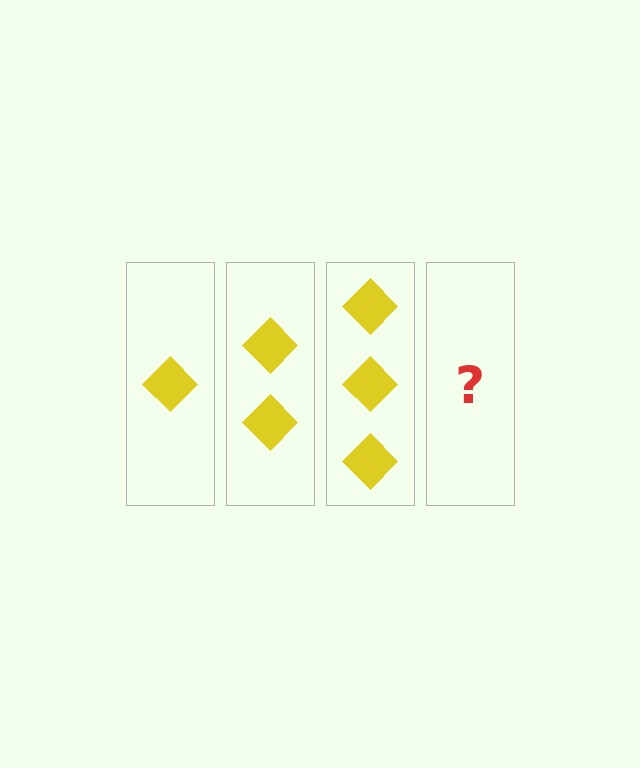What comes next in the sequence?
The next element should be 4 diamonds.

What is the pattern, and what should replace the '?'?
The pattern is that each step adds one more diamond. The '?' should be 4 diamonds.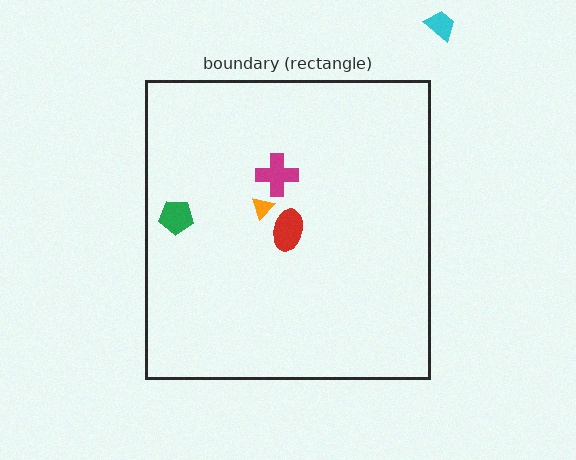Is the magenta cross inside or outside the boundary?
Inside.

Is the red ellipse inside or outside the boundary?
Inside.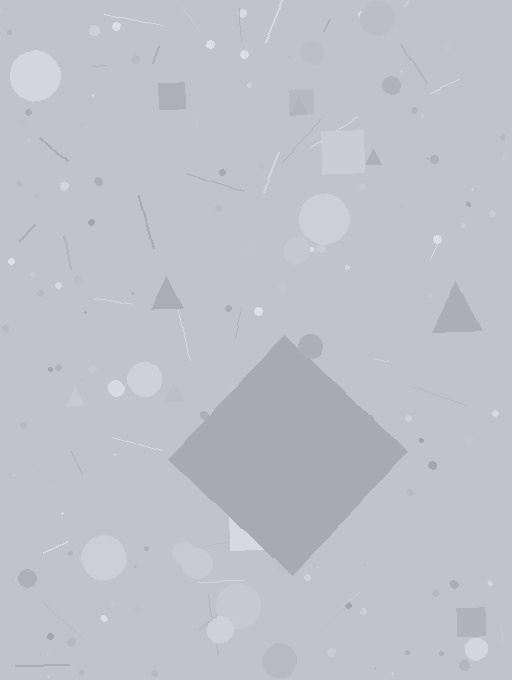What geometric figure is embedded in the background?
A diamond is embedded in the background.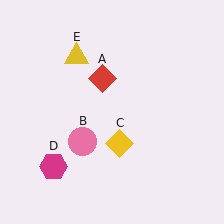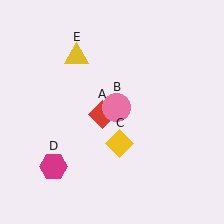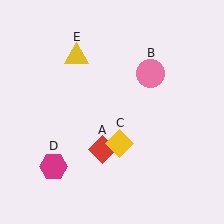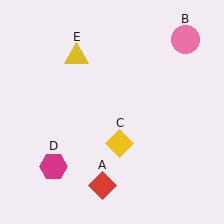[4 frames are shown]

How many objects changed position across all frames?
2 objects changed position: red diamond (object A), pink circle (object B).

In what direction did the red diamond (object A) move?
The red diamond (object A) moved down.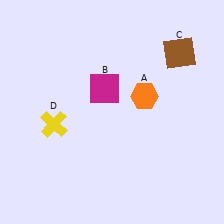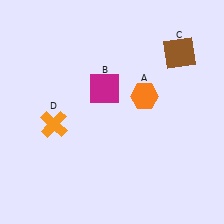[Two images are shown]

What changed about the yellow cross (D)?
In Image 1, D is yellow. In Image 2, it changed to orange.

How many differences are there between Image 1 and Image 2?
There is 1 difference between the two images.